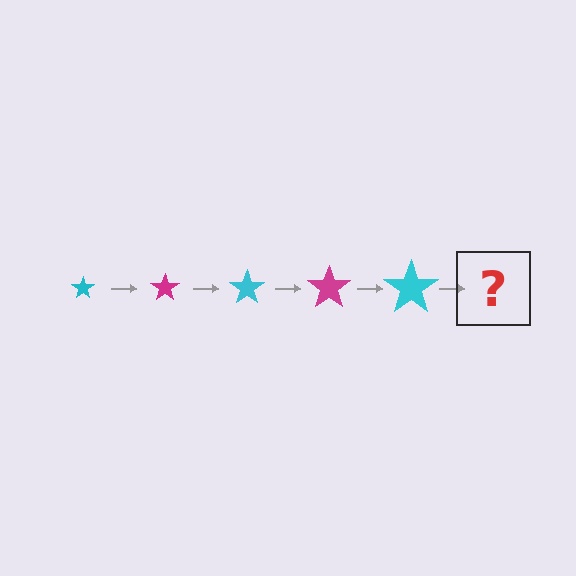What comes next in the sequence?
The next element should be a magenta star, larger than the previous one.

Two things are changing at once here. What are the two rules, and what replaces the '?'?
The two rules are that the star grows larger each step and the color cycles through cyan and magenta. The '?' should be a magenta star, larger than the previous one.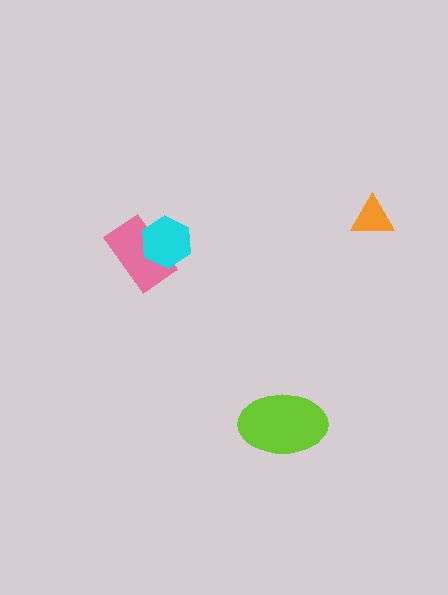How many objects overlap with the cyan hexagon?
1 object overlaps with the cyan hexagon.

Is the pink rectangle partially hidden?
Yes, it is partially covered by another shape.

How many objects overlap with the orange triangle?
0 objects overlap with the orange triangle.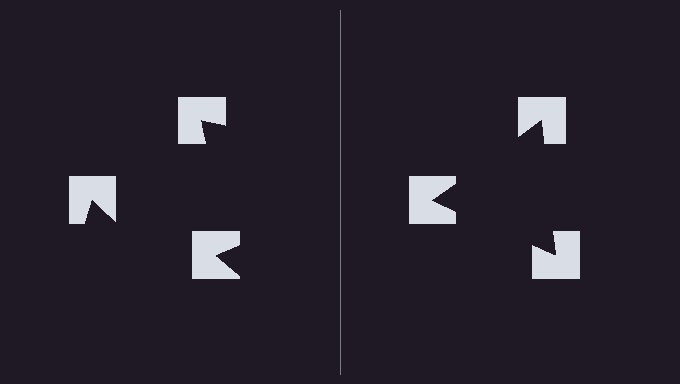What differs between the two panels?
The notched squares are positioned identically on both sides; only the wedge orientations differ. On the right they align to a triangle; on the left they are misaligned.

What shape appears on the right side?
An illusory triangle.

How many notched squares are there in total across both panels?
6 — 3 on each side.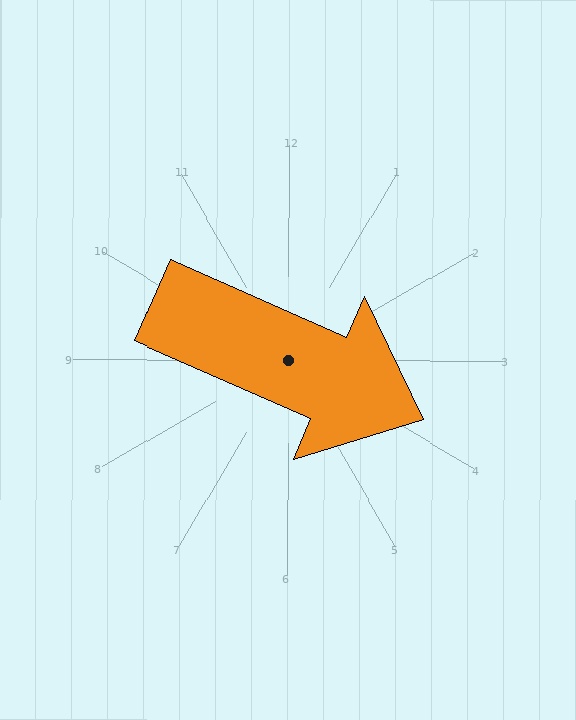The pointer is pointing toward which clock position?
Roughly 4 o'clock.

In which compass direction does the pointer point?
Southeast.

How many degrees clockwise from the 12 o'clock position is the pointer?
Approximately 114 degrees.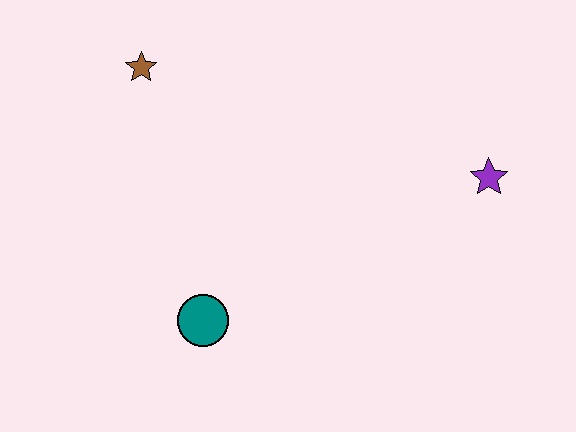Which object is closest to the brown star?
The teal circle is closest to the brown star.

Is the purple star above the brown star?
No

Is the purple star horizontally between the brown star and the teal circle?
No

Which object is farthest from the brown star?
The purple star is farthest from the brown star.